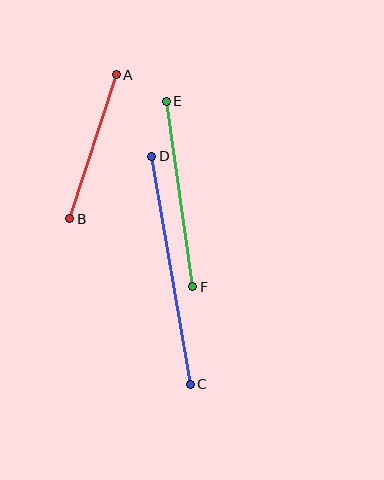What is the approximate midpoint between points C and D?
The midpoint is at approximately (171, 270) pixels.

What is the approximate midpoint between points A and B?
The midpoint is at approximately (93, 147) pixels.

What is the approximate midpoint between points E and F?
The midpoint is at approximately (180, 194) pixels.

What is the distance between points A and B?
The distance is approximately 151 pixels.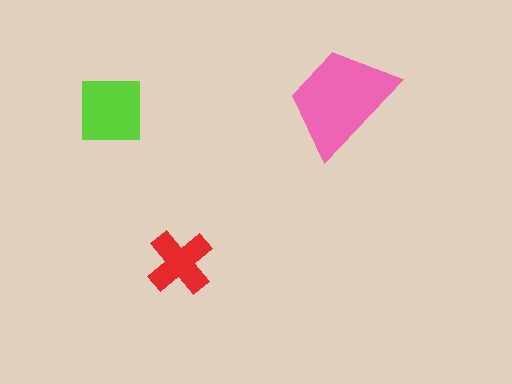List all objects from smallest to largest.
The red cross, the lime square, the pink trapezoid.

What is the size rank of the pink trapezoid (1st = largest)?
1st.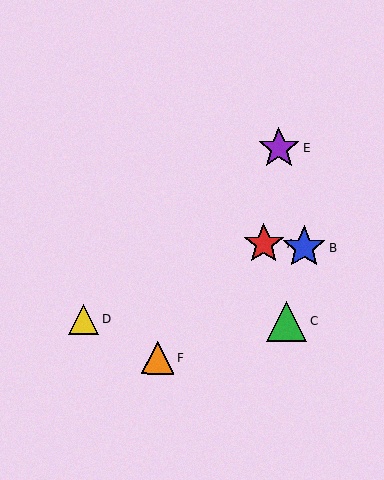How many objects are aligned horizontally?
2 objects (C, D) are aligned horizontally.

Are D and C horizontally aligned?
Yes, both are at y≈319.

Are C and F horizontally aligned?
No, C is at y≈321 and F is at y≈358.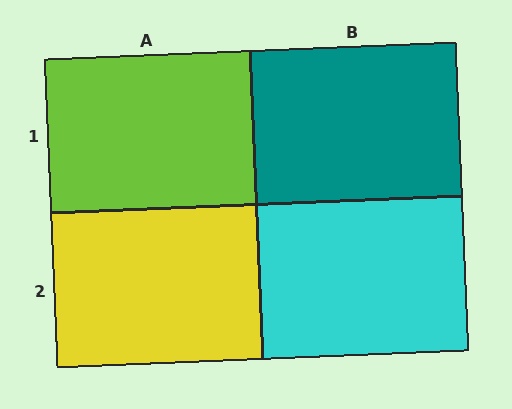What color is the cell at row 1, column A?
Lime.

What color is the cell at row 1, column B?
Teal.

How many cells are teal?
1 cell is teal.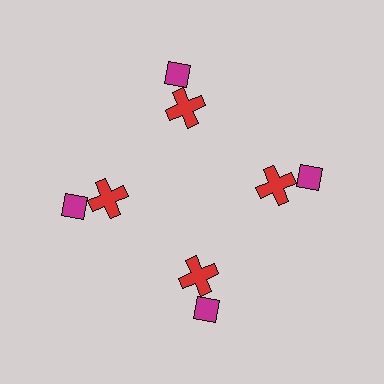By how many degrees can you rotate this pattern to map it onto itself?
The pattern maps onto itself every 90 degrees of rotation.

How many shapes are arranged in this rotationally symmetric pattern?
There are 8 shapes, arranged in 4 groups of 2.